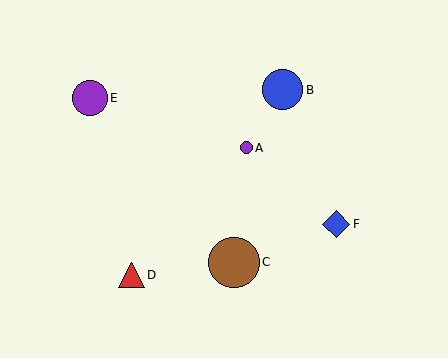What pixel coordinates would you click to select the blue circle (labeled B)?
Click at (283, 90) to select the blue circle B.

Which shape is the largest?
The brown circle (labeled C) is the largest.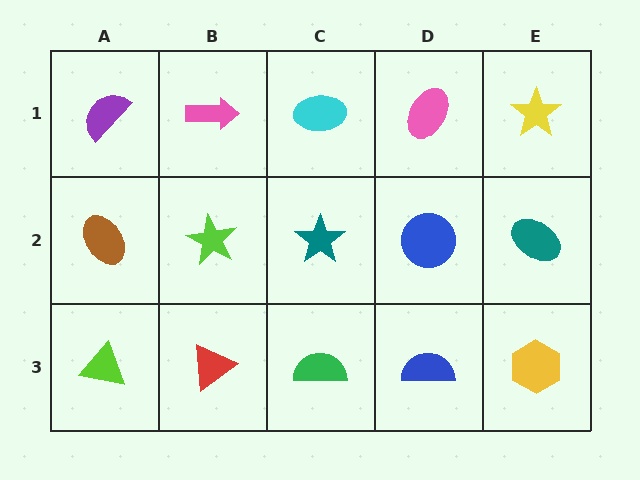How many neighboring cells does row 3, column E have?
2.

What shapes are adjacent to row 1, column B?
A lime star (row 2, column B), a purple semicircle (row 1, column A), a cyan ellipse (row 1, column C).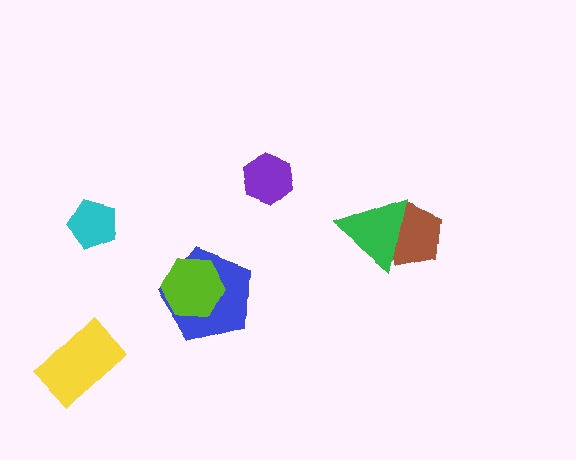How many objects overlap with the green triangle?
1 object overlaps with the green triangle.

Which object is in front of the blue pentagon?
The lime hexagon is in front of the blue pentagon.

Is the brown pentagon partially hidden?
Yes, it is partially covered by another shape.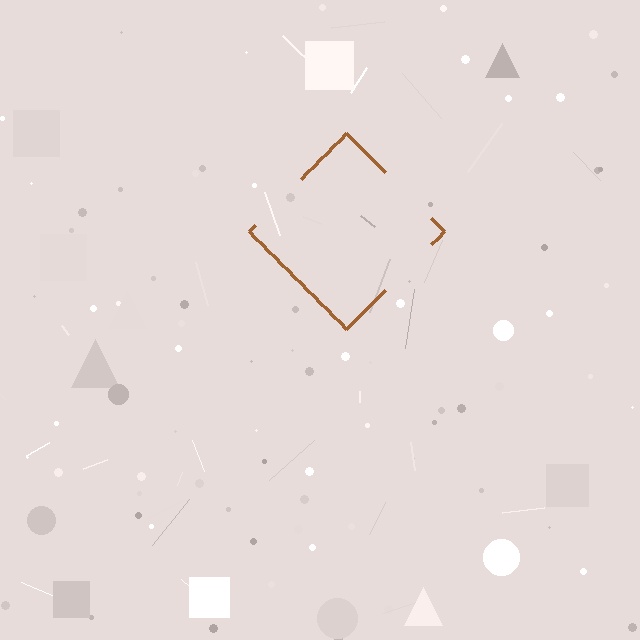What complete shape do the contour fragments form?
The contour fragments form a diamond.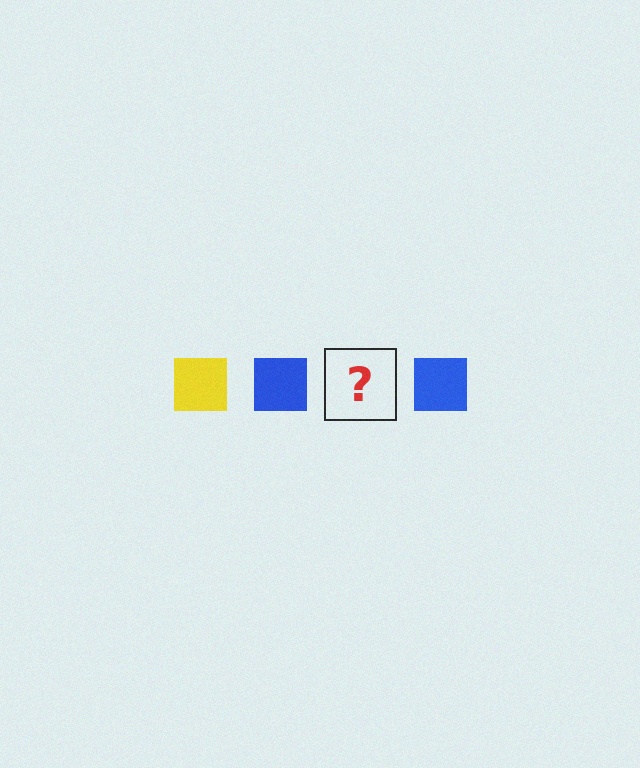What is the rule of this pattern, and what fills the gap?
The rule is that the pattern cycles through yellow, blue squares. The gap should be filled with a yellow square.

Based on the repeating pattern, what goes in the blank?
The blank should be a yellow square.